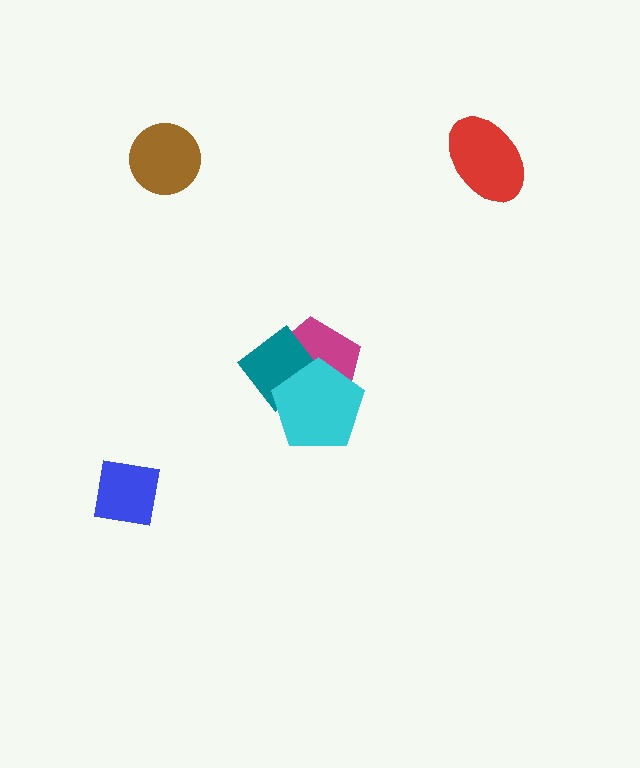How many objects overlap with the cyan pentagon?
2 objects overlap with the cyan pentagon.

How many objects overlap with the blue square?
0 objects overlap with the blue square.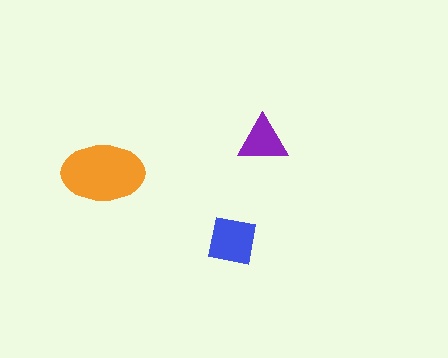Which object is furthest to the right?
The purple triangle is rightmost.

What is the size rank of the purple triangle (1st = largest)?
3rd.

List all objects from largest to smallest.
The orange ellipse, the blue square, the purple triangle.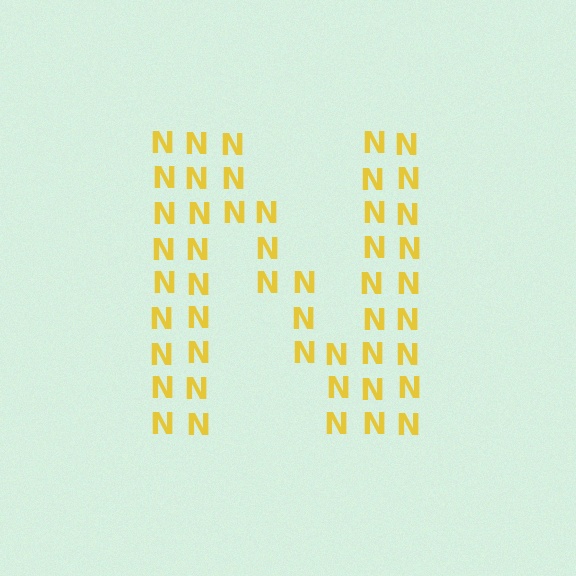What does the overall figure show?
The overall figure shows the letter N.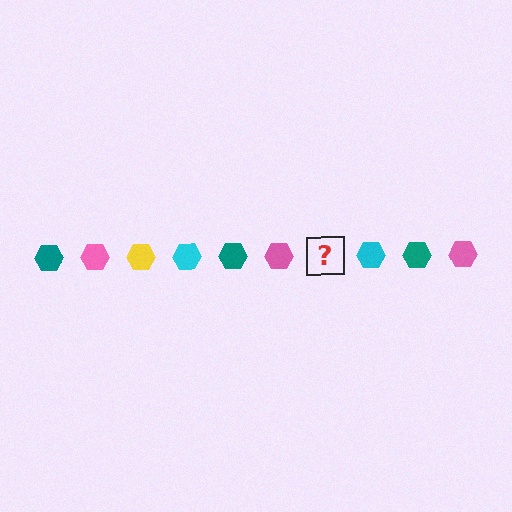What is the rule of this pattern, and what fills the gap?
The rule is that the pattern cycles through teal, pink, yellow, cyan hexagons. The gap should be filled with a yellow hexagon.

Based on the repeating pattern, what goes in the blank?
The blank should be a yellow hexagon.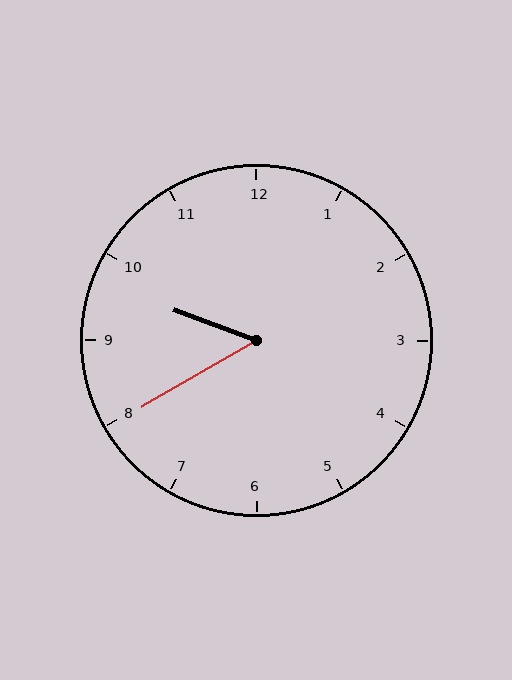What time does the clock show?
9:40.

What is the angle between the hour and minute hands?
Approximately 50 degrees.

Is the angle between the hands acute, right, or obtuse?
It is acute.